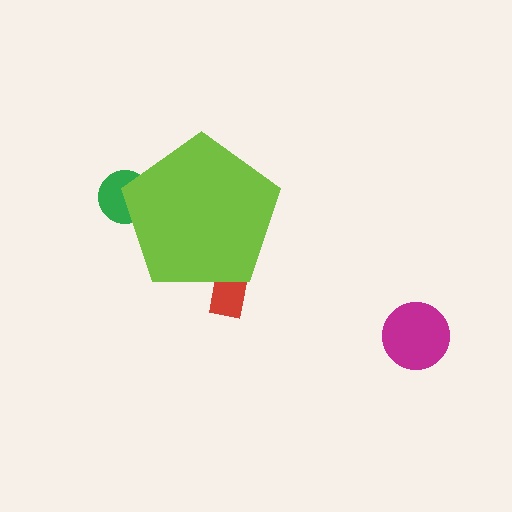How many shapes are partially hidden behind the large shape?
2 shapes are partially hidden.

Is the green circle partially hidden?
Yes, the green circle is partially hidden behind the lime pentagon.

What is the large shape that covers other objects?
A lime pentagon.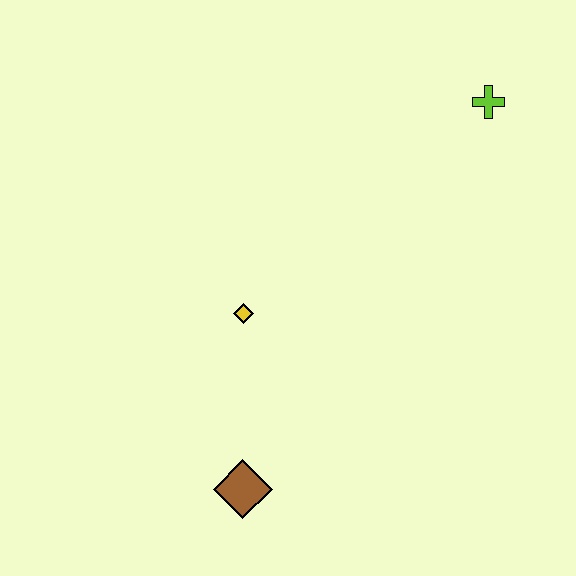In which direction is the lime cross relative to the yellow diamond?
The lime cross is to the right of the yellow diamond.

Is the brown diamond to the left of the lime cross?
Yes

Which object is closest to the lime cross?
The yellow diamond is closest to the lime cross.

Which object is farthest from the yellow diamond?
The lime cross is farthest from the yellow diamond.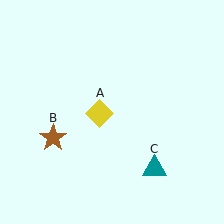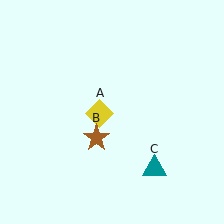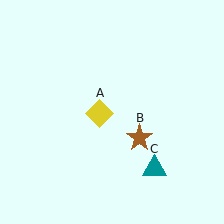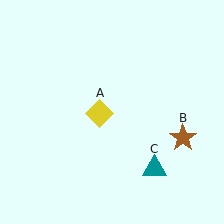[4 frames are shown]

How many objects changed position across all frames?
1 object changed position: brown star (object B).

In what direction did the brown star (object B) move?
The brown star (object B) moved right.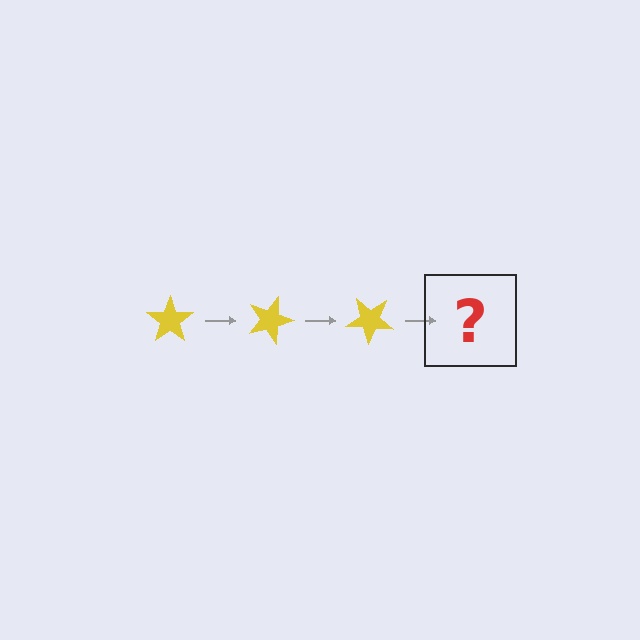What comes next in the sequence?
The next element should be a yellow star rotated 60 degrees.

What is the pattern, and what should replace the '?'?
The pattern is that the star rotates 20 degrees each step. The '?' should be a yellow star rotated 60 degrees.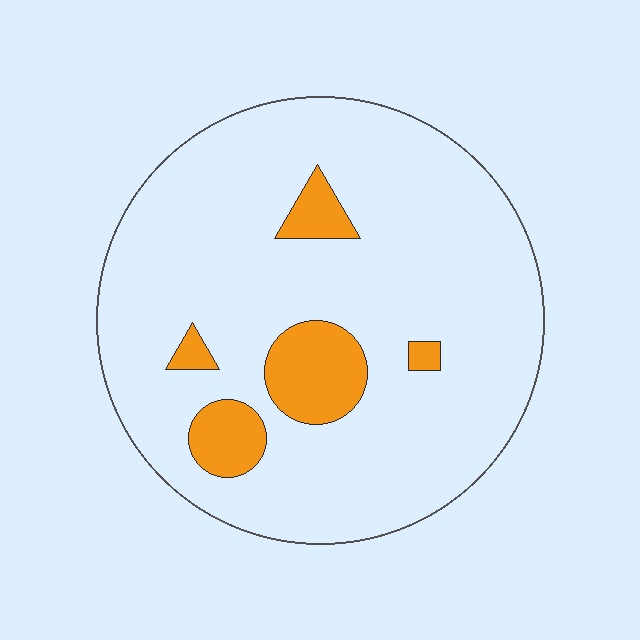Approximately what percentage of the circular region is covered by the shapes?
Approximately 10%.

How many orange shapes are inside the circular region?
5.